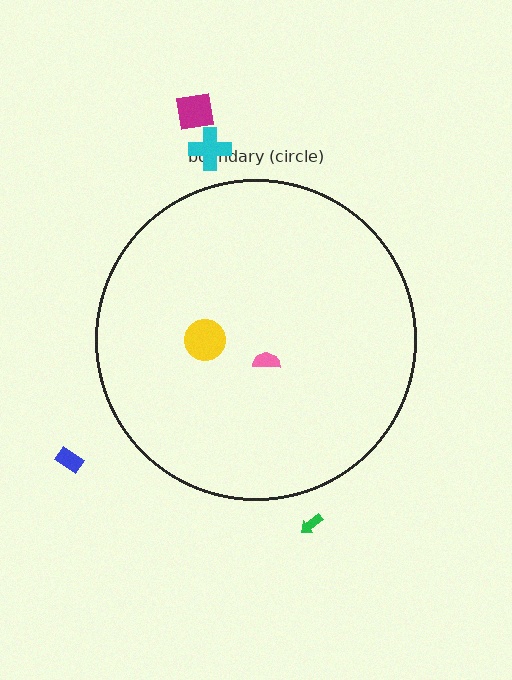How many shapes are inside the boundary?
2 inside, 4 outside.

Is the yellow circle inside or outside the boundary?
Inside.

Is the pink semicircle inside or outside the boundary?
Inside.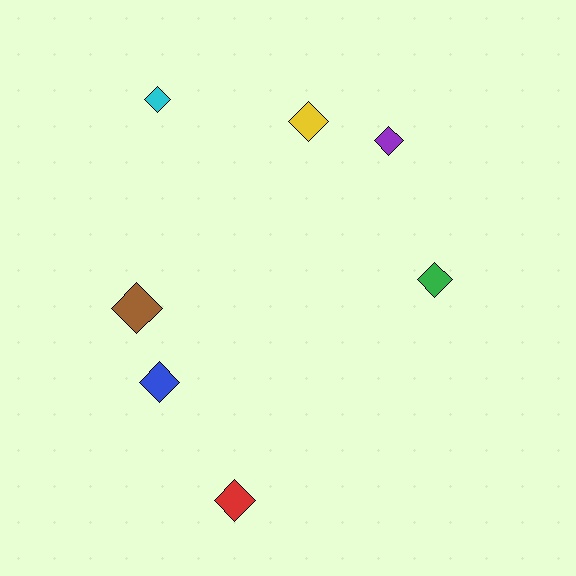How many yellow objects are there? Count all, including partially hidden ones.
There is 1 yellow object.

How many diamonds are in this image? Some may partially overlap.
There are 7 diamonds.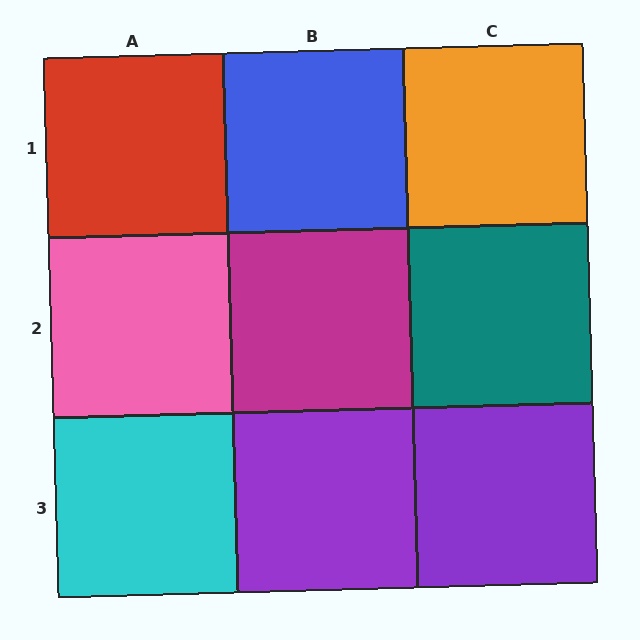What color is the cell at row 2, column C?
Teal.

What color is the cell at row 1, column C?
Orange.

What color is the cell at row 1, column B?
Blue.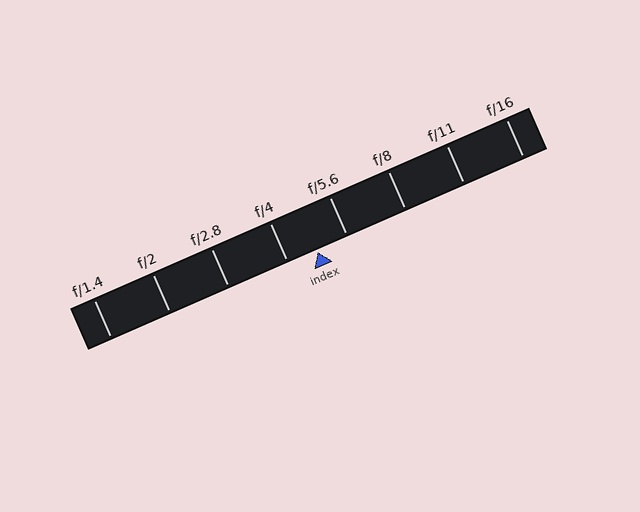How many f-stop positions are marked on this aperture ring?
There are 8 f-stop positions marked.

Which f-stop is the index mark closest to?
The index mark is closest to f/4.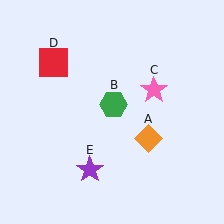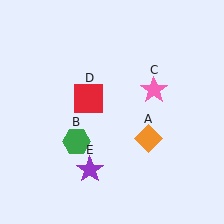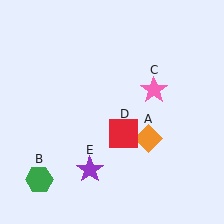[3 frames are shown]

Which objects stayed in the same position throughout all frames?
Orange diamond (object A) and pink star (object C) and purple star (object E) remained stationary.